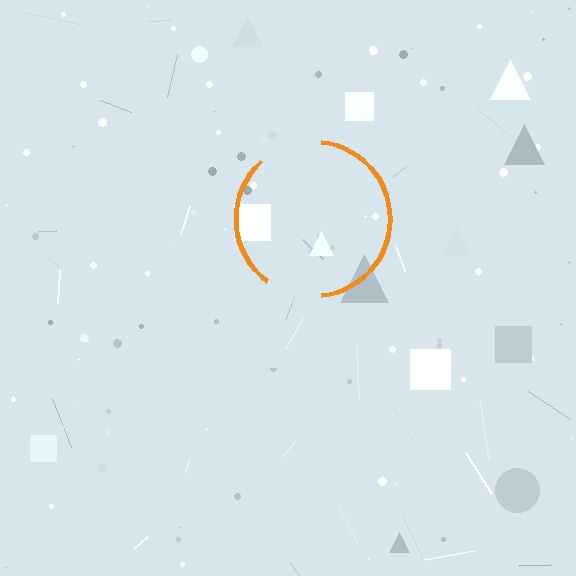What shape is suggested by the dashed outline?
The dashed outline suggests a circle.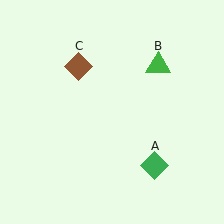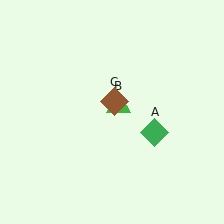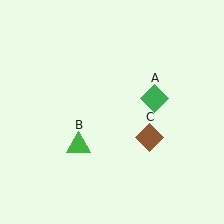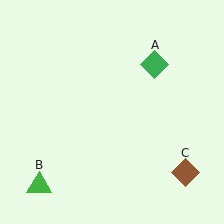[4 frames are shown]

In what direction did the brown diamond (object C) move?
The brown diamond (object C) moved down and to the right.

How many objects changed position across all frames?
3 objects changed position: green diamond (object A), green triangle (object B), brown diamond (object C).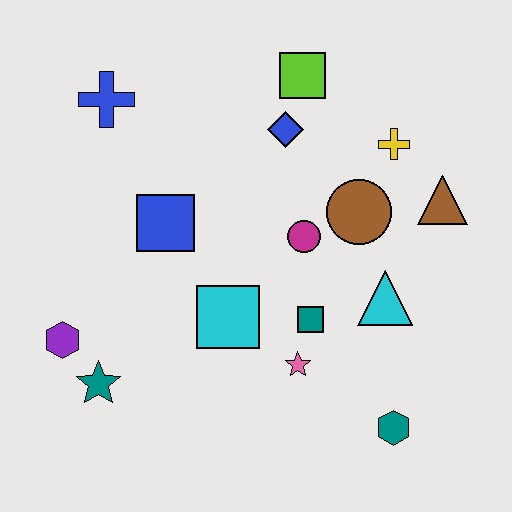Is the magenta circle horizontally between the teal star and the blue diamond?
No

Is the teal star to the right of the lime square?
No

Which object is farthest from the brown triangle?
The purple hexagon is farthest from the brown triangle.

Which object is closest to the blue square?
The cyan square is closest to the blue square.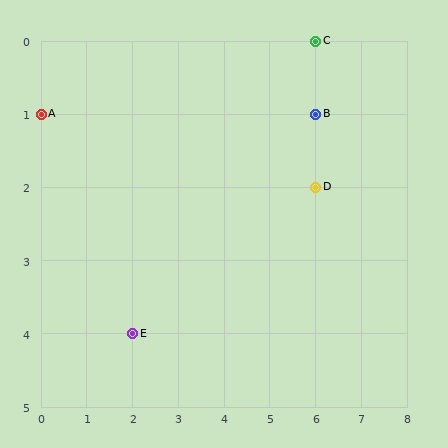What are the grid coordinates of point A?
Point A is at grid coordinates (0, 1).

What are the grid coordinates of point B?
Point B is at grid coordinates (6, 1).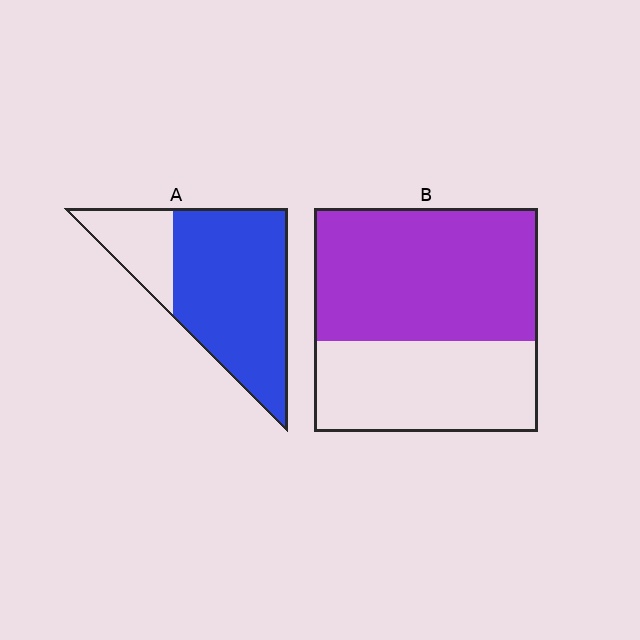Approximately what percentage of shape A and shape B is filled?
A is approximately 75% and B is approximately 60%.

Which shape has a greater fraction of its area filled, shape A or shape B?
Shape A.